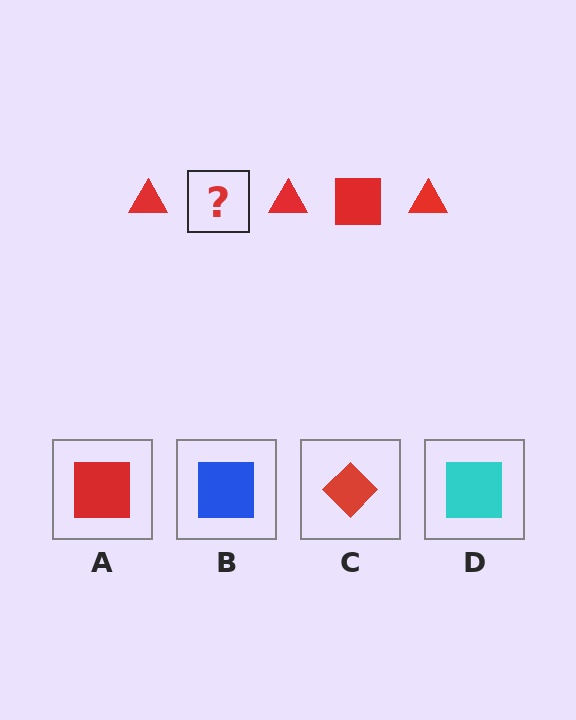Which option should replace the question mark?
Option A.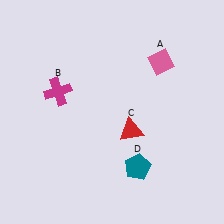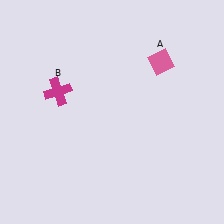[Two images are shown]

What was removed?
The teal pentagon (D), the red triangle (C) were removed in Image 2.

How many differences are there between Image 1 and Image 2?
There are 2 differences between the two images.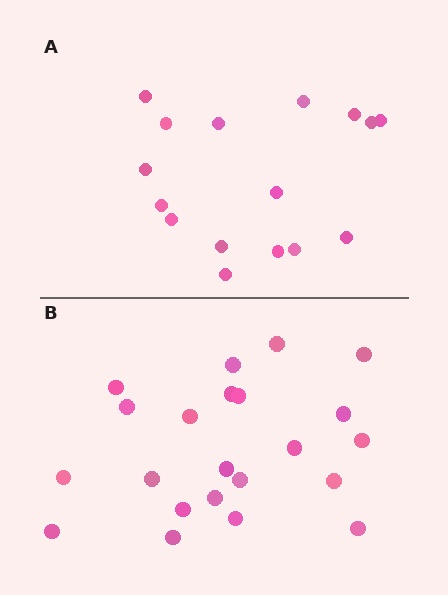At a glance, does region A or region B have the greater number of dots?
Region B (the bottom region) has more dots.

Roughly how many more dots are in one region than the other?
Region B has about 6 more dots than region A.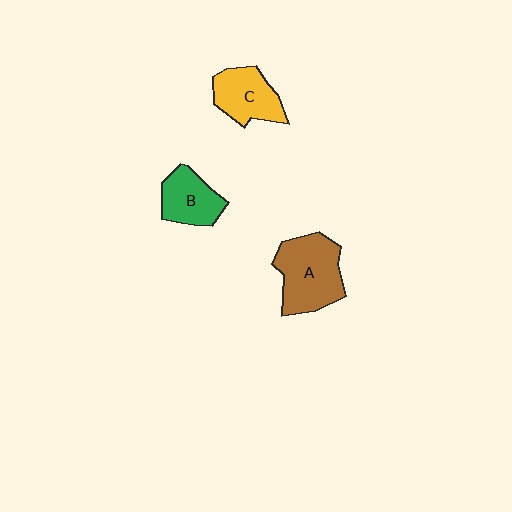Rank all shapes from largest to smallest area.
From largest to smallest: A (brown), C (yellow), B (green).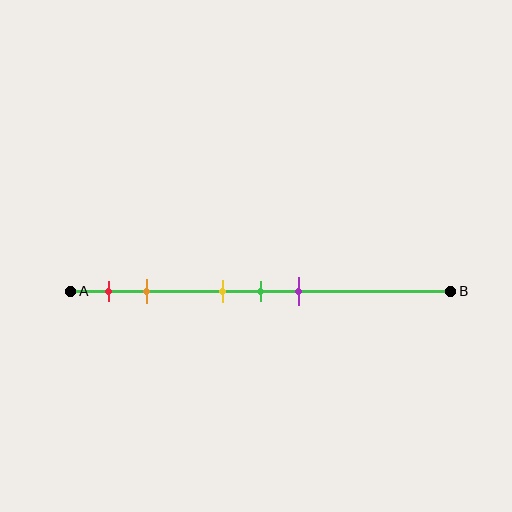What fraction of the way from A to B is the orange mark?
The orange mark is approximately 20% (0.2) of the way from A to B.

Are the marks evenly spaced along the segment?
No, the marks are not evenly spaced.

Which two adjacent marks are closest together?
The yellow and green marks are the closest adjacent pair.